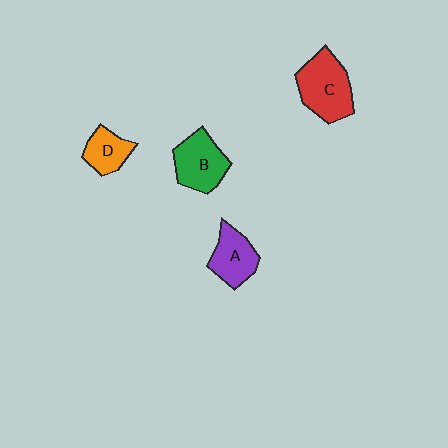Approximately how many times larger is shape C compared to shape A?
Approximately 1.4 times.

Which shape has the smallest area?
Shape D (orange).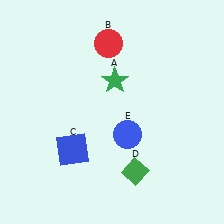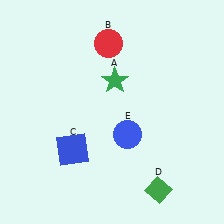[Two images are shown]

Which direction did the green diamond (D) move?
The green diamond (D) moved right.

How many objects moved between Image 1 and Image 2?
1 object moved between the two images.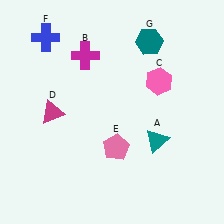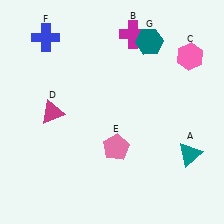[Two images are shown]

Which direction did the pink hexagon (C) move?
The pink hexagon (C) moved right.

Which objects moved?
The objects that moved are: the teal triangle (A), the magenta cross (B), the pink hexagon (C).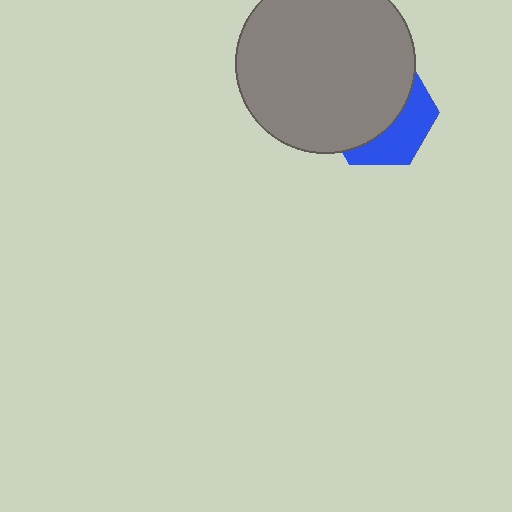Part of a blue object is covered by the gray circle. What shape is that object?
It is a hexagon.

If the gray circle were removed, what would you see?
You would see the complete blue hexagon.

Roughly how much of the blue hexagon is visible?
A small part of it is visible (roughly 37%).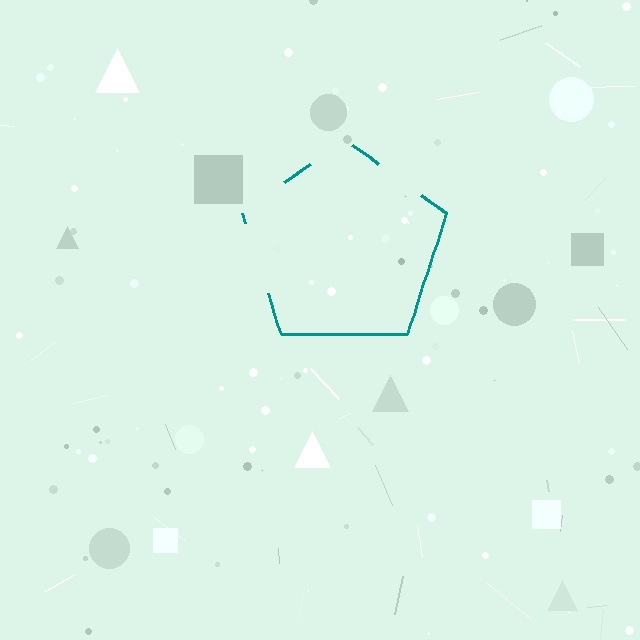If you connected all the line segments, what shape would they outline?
They would outline a pentagon.